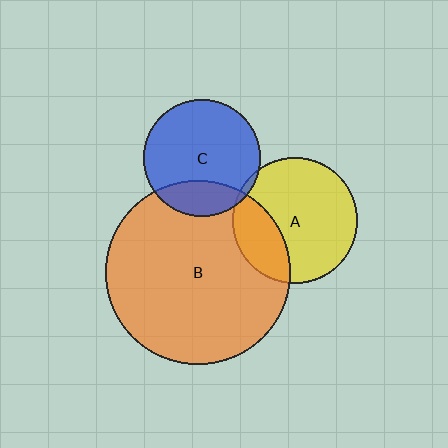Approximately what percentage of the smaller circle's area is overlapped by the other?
Approximately 25%.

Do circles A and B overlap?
Yes.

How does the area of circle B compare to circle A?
Approximately 2.2 times.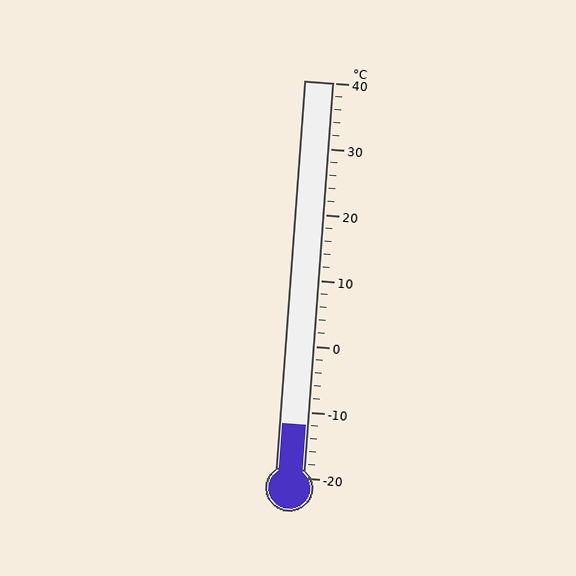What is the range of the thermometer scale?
The thermometer scale ranges from -20°C to 40°C.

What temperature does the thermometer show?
The thermometer shows approximately -12°C.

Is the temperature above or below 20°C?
The temperature is below 20°C.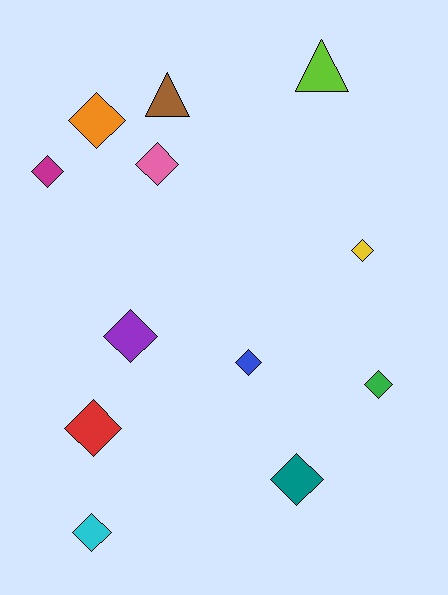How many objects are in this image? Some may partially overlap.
There are 12 objects.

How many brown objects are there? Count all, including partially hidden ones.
There is 1 brown object.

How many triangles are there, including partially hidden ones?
There are 2 triangles.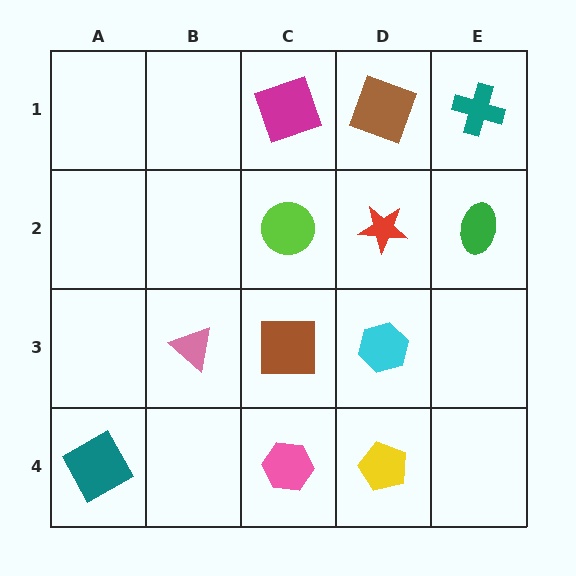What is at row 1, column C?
A magenta square.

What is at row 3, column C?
A brown square.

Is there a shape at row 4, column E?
No, that cell is empty.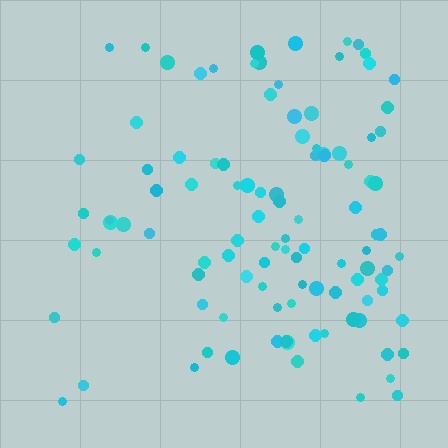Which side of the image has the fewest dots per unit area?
The left.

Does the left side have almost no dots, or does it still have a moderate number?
Still a moderate number, just noticeably fewer than the right.